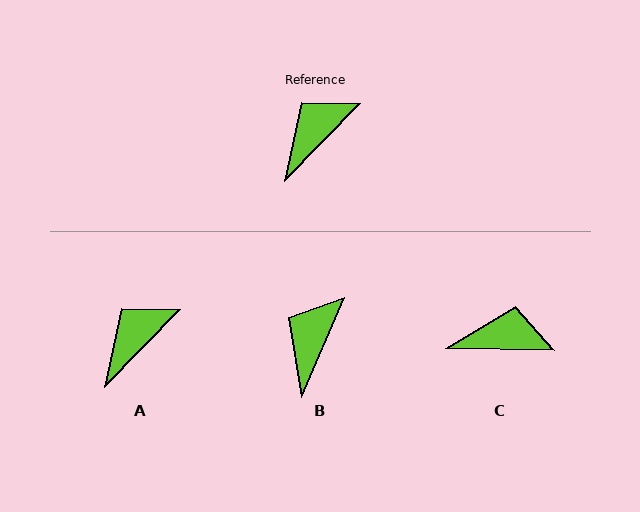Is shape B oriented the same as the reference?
No, it is off by about 21 degrees.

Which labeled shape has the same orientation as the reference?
A.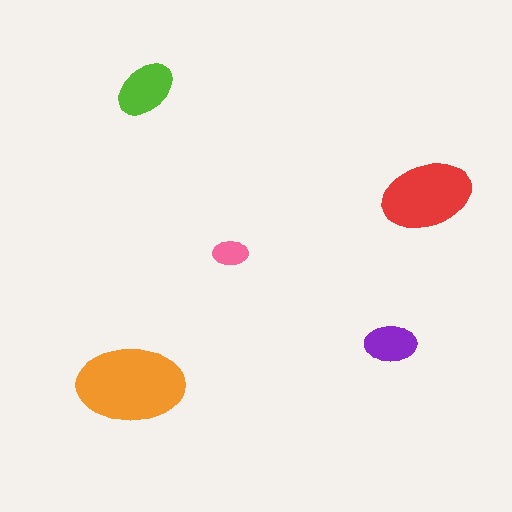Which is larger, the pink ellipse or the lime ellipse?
The lime one.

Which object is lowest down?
The orange ellipse is bottommost.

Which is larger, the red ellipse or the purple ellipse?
The red one.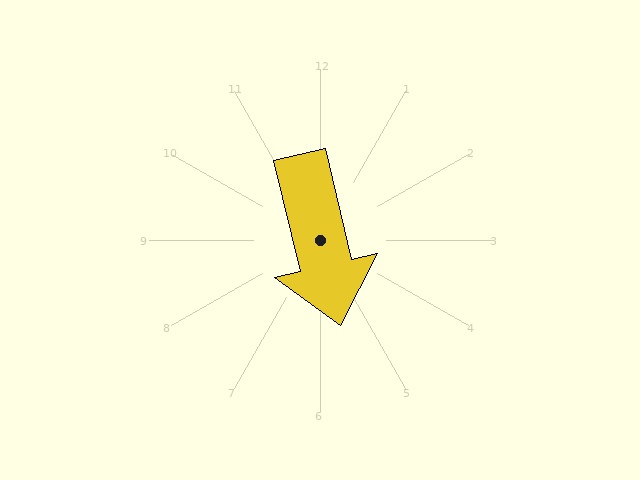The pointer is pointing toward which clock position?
Roughly 6 o'clock.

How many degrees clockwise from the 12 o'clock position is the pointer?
Approximately 167 degrees.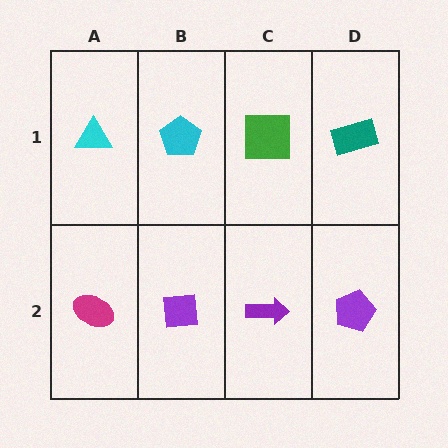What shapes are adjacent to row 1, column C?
A purple arrow (row 2, column C), a cyan pentagon (row 1, column B), a teal rectangle (row 1, column D).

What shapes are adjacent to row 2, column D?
A teal rectangle (row 1, column D), a purple arrow (row 2, column C).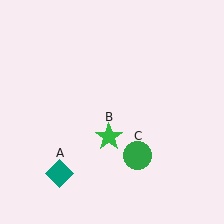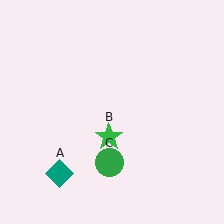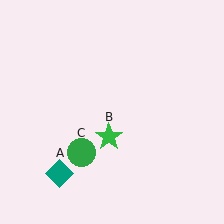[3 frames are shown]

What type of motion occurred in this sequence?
The green circle (object C) rotated clockwise around the center of the scene.